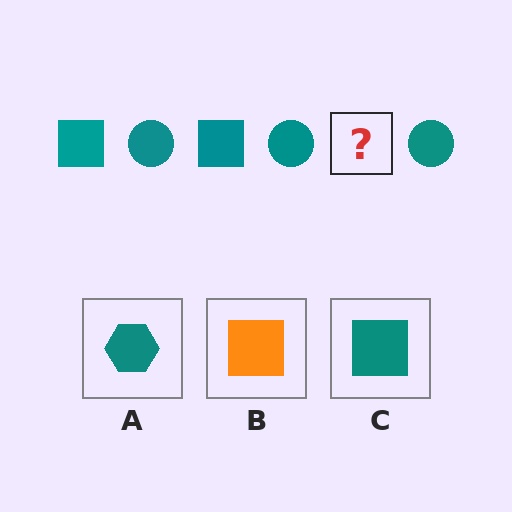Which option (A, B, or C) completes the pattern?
C.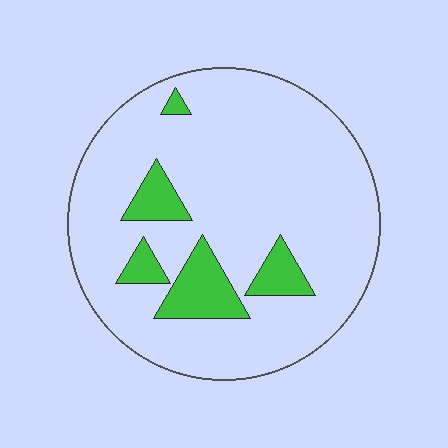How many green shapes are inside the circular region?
5.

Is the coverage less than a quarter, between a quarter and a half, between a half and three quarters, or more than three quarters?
Less than a quarter.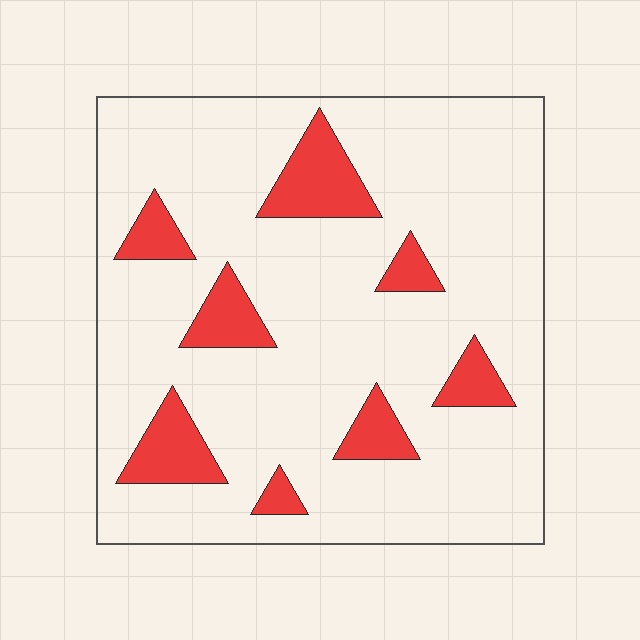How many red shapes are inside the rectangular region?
8.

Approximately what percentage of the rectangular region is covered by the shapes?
Approximately 15%.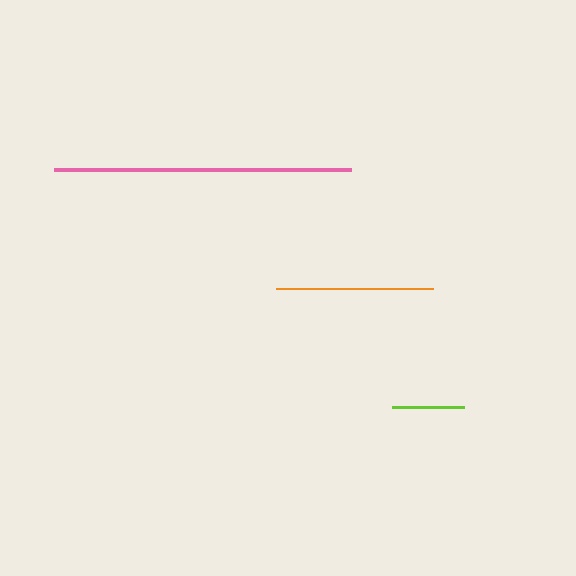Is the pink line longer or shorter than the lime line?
The pink line is longer than the lime line.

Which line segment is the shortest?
The lime line is the shortest at approximately 72 pixels.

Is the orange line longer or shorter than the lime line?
The orange line is longer than the lime line.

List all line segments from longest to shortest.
From longest to shortest: pink, orange, lime.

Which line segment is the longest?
The pink line is the longest at approximately 297 pixels.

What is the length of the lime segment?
The lime segment is approximately 72 pixels long.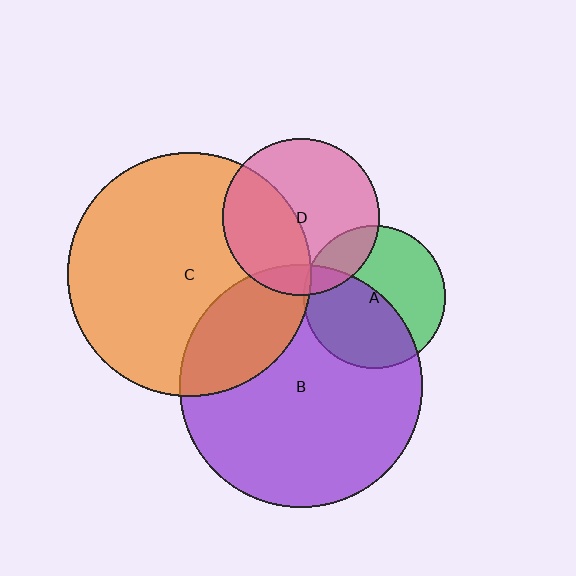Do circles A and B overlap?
Yes.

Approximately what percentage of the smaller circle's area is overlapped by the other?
Approximately 50%.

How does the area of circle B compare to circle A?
Approximately 2.9 times.